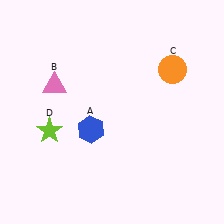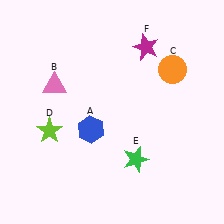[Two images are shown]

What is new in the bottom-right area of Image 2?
A green star (E) was added in the bottom-right area of Image 2.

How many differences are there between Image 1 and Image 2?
There are 2 differences between the two images.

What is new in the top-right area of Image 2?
A magenta star (F) was added in the top-right area of Image 2.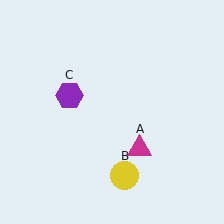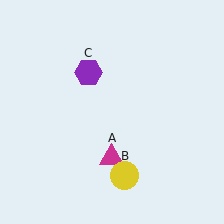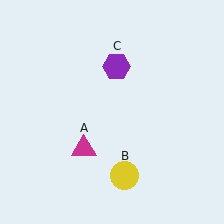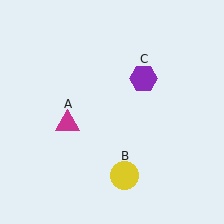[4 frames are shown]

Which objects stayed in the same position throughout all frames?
Yellow circle (object B) remained stationary.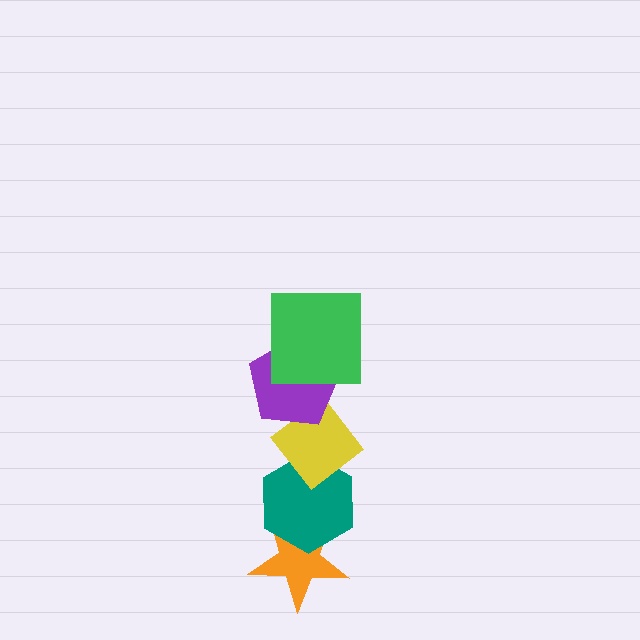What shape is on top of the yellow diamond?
The purple pentagon is on top of the yellow diamond.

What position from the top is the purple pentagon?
The purple pentagon is 2nd from the top.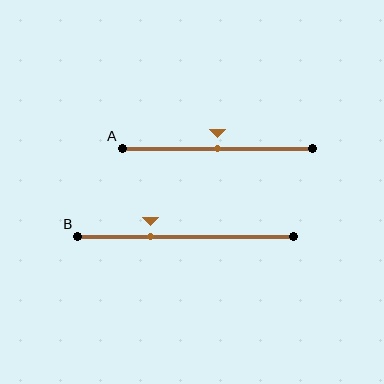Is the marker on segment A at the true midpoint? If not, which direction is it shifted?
Yes, the marker on segment A is at the true midpoint.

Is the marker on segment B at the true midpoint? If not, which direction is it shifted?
No, the marker on segment B is shifted to the left by about 16% of the segment length.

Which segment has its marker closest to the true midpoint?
Segment A has its marker closest to the true midpoint.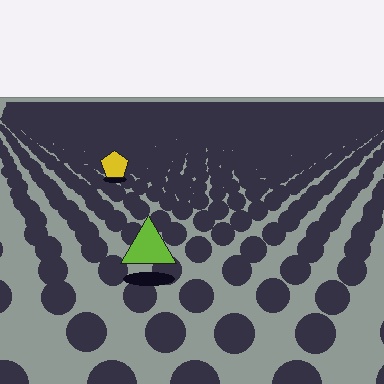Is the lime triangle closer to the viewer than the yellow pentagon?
Yes. The lime triangle is closer — you can tell from the texture gradient: the ground texture is coarser near it.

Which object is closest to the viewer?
The lime triangle is closest. The texture marks near it are larger and more spread out.